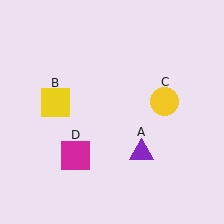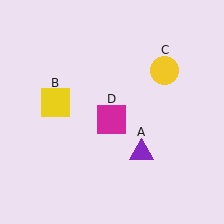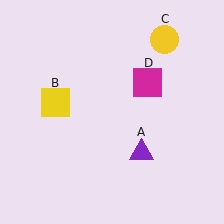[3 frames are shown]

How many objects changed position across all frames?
2 objects changed position: yellow circle (object C), magenta square (object D).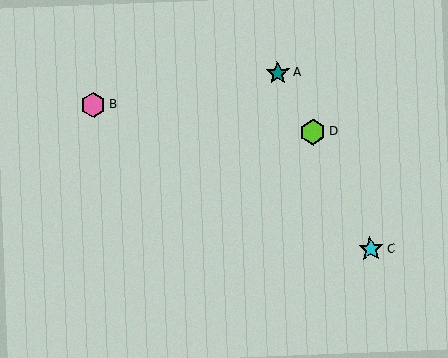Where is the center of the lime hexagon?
The center of the lime hexagon is at (313, 132).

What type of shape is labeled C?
Shape C is a cyan star.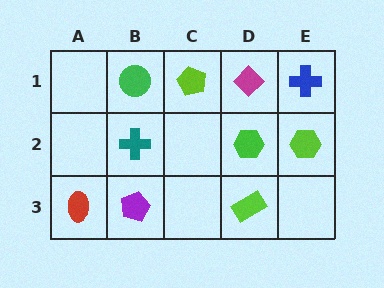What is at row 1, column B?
A green circle.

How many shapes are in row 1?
4 shapes.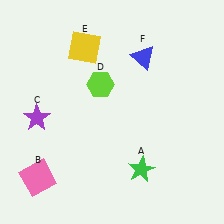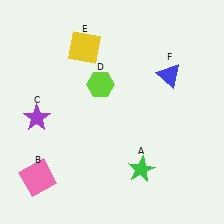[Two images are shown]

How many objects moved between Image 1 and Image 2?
1 object moved between the two images.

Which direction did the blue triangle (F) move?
The blue triangle (F) moved right.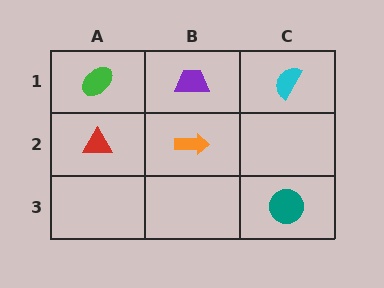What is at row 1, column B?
A purple trapezoid.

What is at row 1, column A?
A green ellipse.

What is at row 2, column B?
An orange arrow.